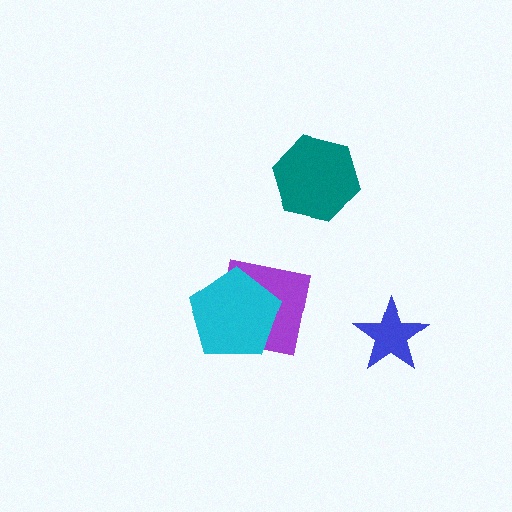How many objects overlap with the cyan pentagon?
1 object overlaps with the cyan pentagon.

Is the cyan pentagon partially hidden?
No, no other shape covers it.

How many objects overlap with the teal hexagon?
0 objects overlap with the teal hexagon.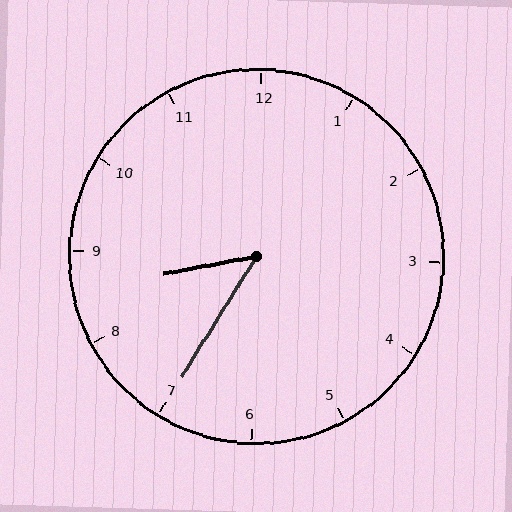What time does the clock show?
8:35.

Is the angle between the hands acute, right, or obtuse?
It is acute.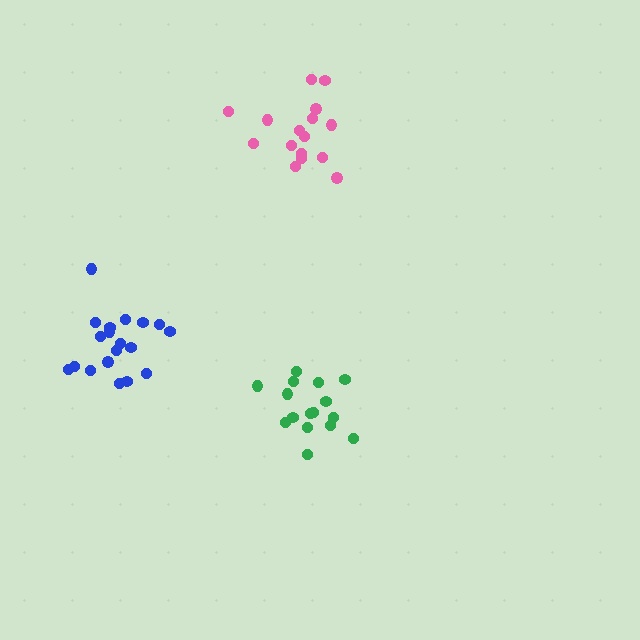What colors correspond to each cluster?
The clusters are colored: pink, green, blue.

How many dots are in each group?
Group 1: 16 dots, Group 2: 16 dots, Group 3: 19 dots (51 total).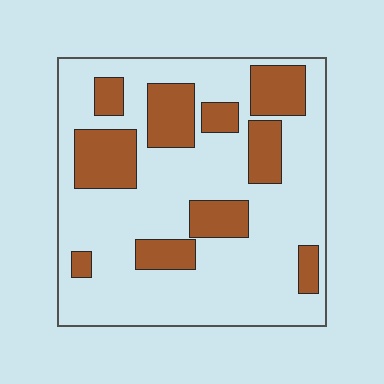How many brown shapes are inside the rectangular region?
10.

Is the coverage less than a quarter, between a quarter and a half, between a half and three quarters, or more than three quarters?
Between a quarter and a half.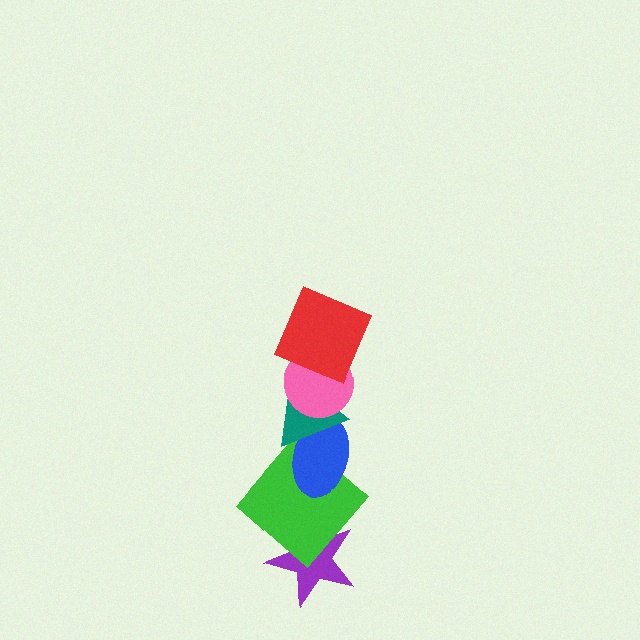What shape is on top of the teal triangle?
The pink circle is on top of the teal triangle.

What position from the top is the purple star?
The purple star is 6th from the top.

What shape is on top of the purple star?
The green diamond is on top of the purple star.